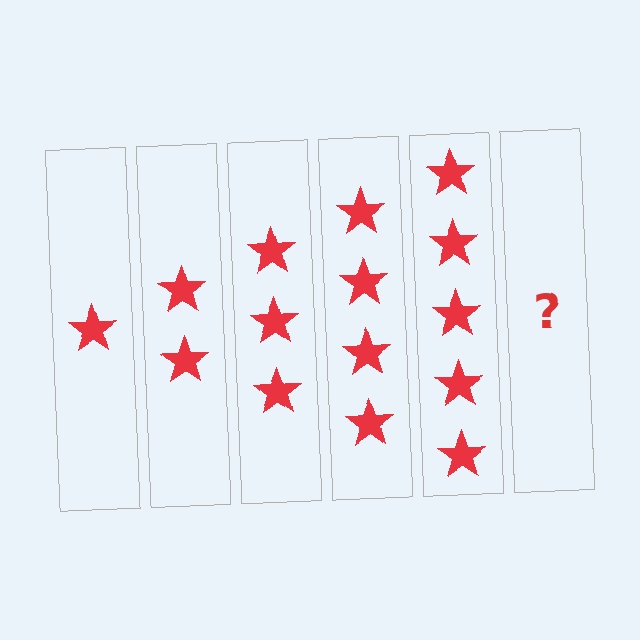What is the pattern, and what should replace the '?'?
The pattern is that each step adds one more star. The '?' should be 6 stars.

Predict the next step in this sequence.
The next step is 6 stars.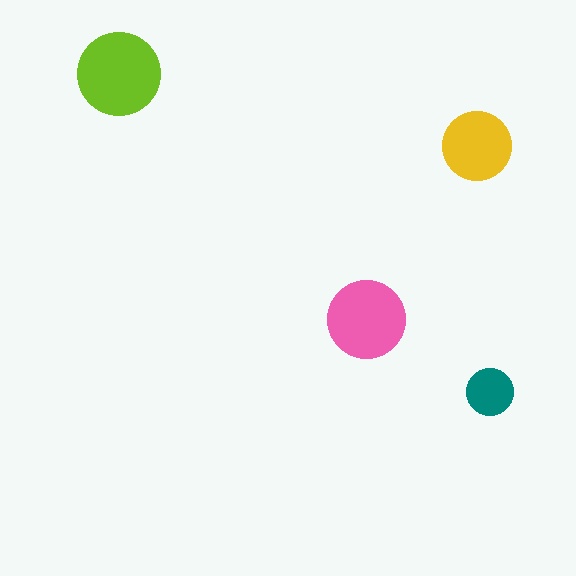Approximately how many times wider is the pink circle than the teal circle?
About 1.5 times wider.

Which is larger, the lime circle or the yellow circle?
The lime one.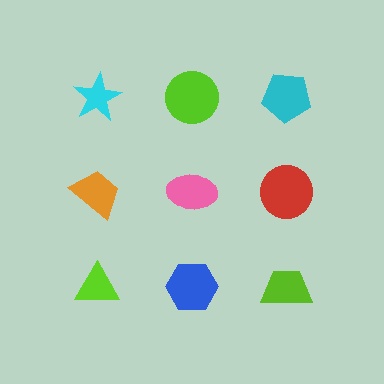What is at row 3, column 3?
A lime trapezoid.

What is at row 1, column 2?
A lime circle.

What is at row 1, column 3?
A cyan pentagon.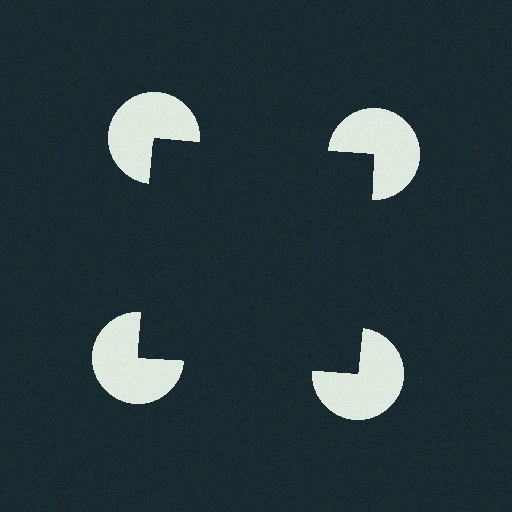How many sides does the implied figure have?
4 sides.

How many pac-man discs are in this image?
There are 4 — one at each vertex of the illusory square.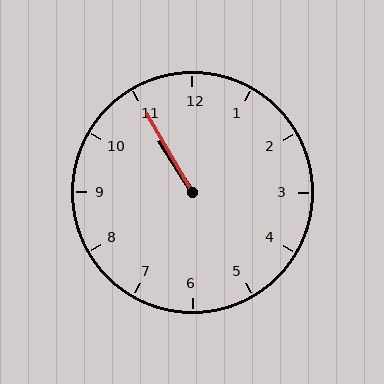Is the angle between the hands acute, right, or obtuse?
It is acute.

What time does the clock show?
10:55.